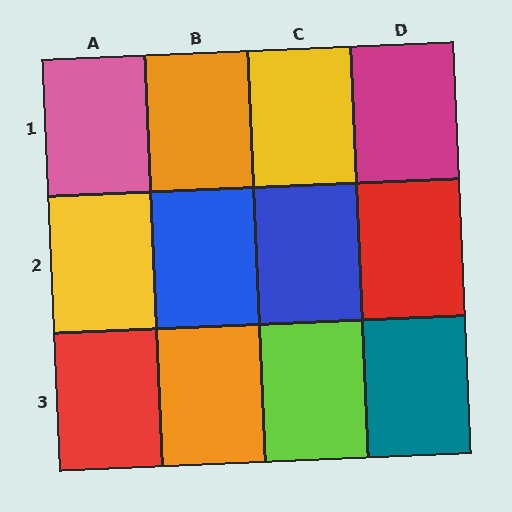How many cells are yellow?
2 cells are yellow.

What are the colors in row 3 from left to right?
Red, orange, lime, teal.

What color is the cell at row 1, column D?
Magenta.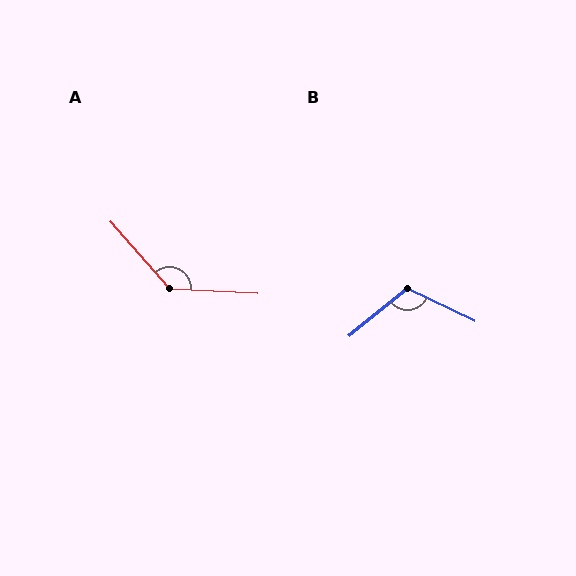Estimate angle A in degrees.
Approximately 134 degrees.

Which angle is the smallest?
B, at approximately 115 degrees.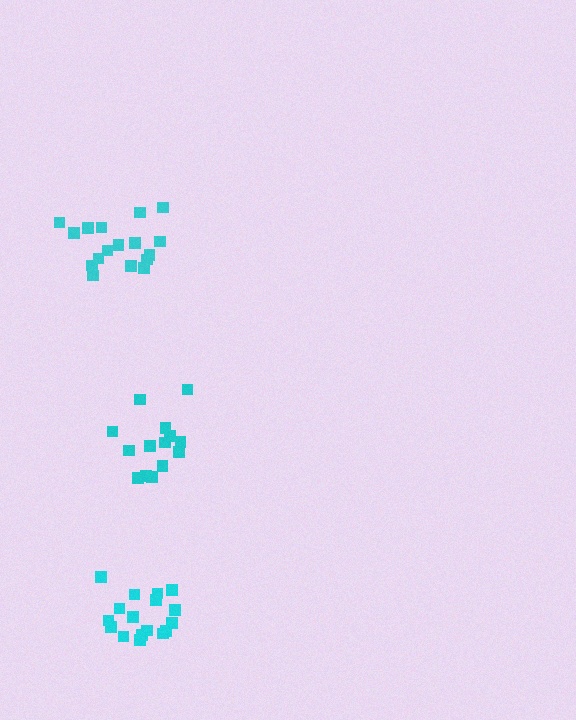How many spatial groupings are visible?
There are 3 spatial groupings.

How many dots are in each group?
Group 1: 14 dots, Group 2: 17 dots, Group 3: 17 dots (48 total).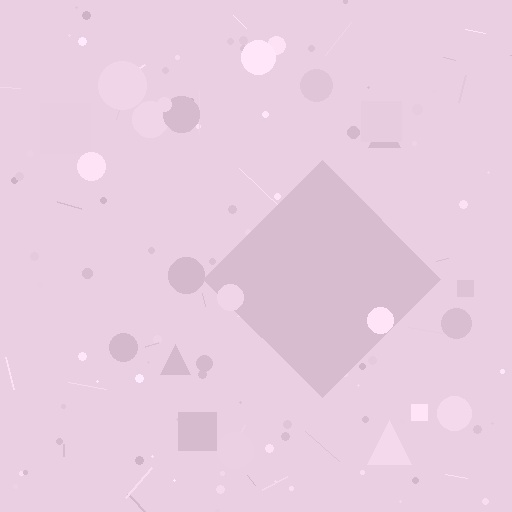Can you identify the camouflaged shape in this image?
The camouflaged shape is a diamond.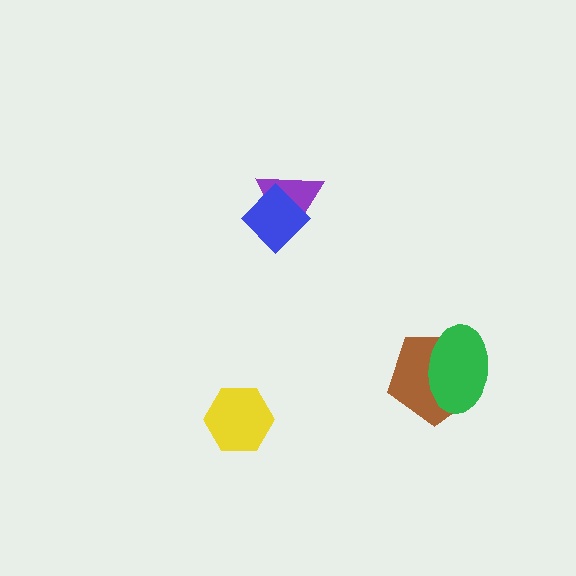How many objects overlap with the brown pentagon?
1 object overlaps with the brown pentagon.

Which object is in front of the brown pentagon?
The green ellipse is in front of the brown pentagon.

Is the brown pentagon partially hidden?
Yes, it is partially covered by another shape.